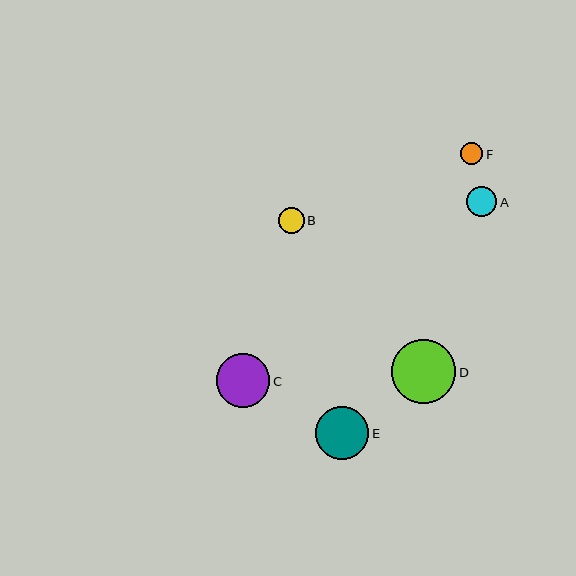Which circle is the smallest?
Circle F is the smallest with a size of approximately 22 pixels.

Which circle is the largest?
Circle D is the largest with a size of approximately 64 pixels.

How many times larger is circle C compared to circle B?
Circle C is approximately 2.1 times the size of circle B.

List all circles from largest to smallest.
From largest to smallest: D, C, E, A, B, F.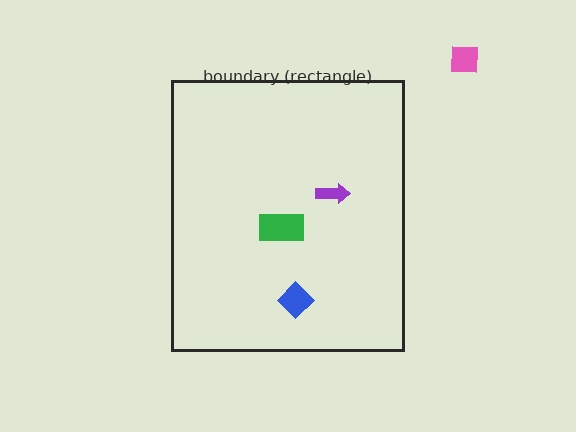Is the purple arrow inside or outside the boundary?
Inside.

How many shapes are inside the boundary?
3 inside, 1 outside.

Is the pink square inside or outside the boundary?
Outside.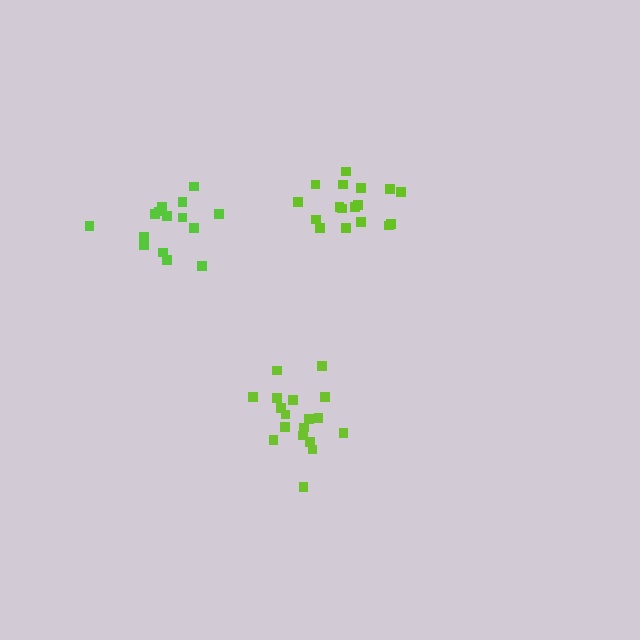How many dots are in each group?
Group 1: 18 dots, Group 2: 17 dots, Group 3: 15 dots (50 total).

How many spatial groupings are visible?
There are 3 spatial groupings.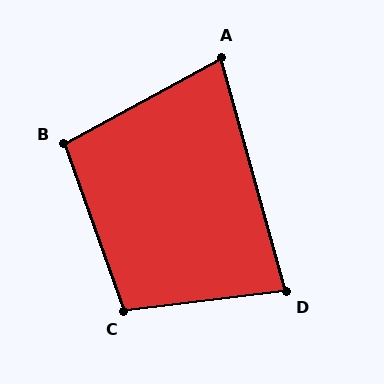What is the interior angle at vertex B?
Approximately 99 degrees (obtuse).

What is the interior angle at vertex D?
Approximately 81 degrees (acute).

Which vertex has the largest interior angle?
C, at approximately 103 degrees.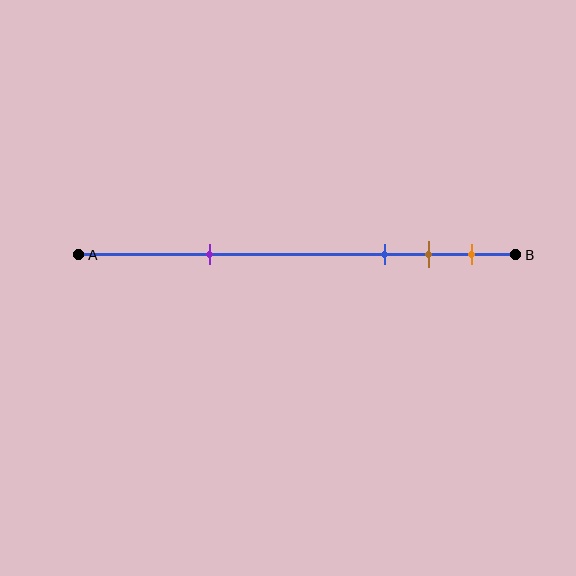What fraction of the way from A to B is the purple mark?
The purple mark is approximately 30% (0.3) of the way from A to B.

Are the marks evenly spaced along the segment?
No, the marks are not evenly spaced.